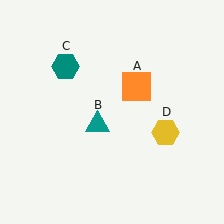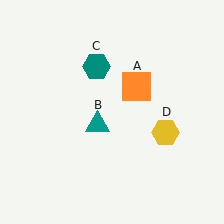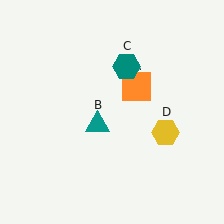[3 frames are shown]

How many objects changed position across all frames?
1 object changed position: teal hexagon (object C).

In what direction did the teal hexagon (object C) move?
The teal hexagon (object C) moved right.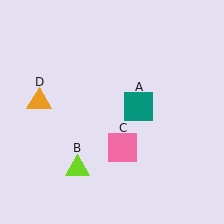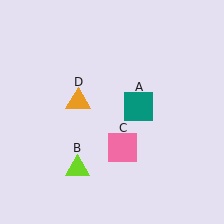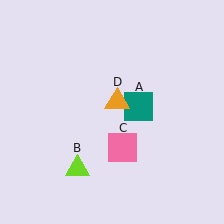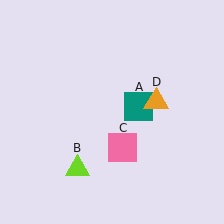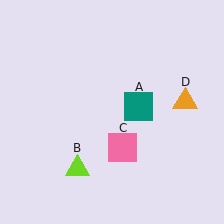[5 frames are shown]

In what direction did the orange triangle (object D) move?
The orange triangle (object D) moved right.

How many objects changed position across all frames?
1 object changed position: orange triangle (object D).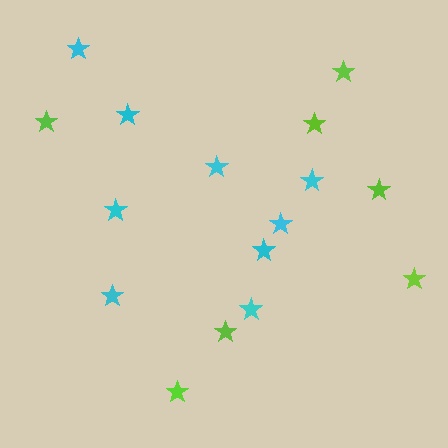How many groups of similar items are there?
There are 2 groups: one group of cyan stars (9) and one group of lime stars (7).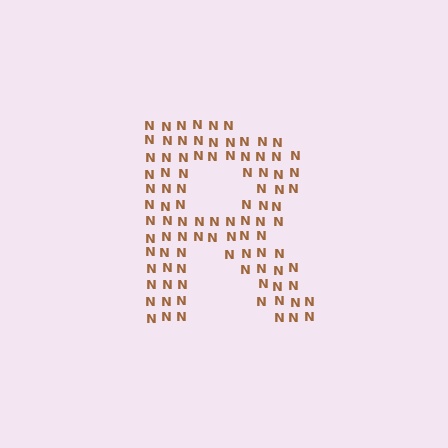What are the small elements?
The small elements are letter N's.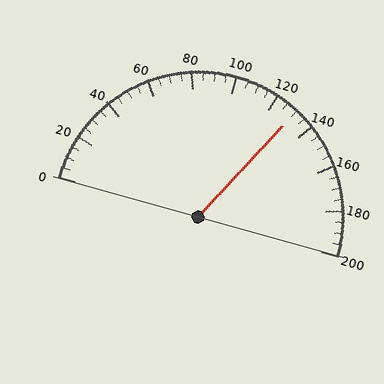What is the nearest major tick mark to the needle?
The nearest major tick mark is 120.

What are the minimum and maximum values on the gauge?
The gauge ranges from 0 to 200.